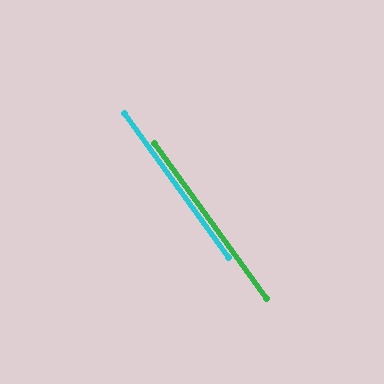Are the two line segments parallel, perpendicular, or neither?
Parallel — their directions differ by only 0.0°.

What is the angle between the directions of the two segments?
Approximately 0 degrees.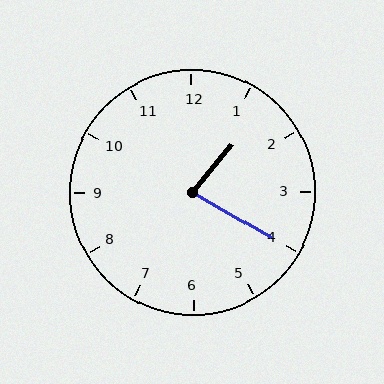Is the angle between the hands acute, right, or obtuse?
It is acute.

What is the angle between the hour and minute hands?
Approximately 80 degrees.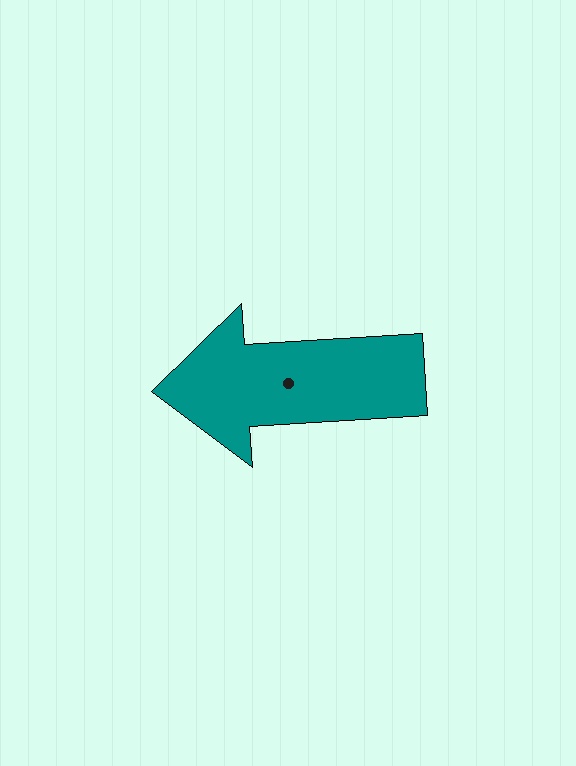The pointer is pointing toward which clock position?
Roughly 9 o'clock.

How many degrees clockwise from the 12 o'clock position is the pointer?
Approximately 266 degrees.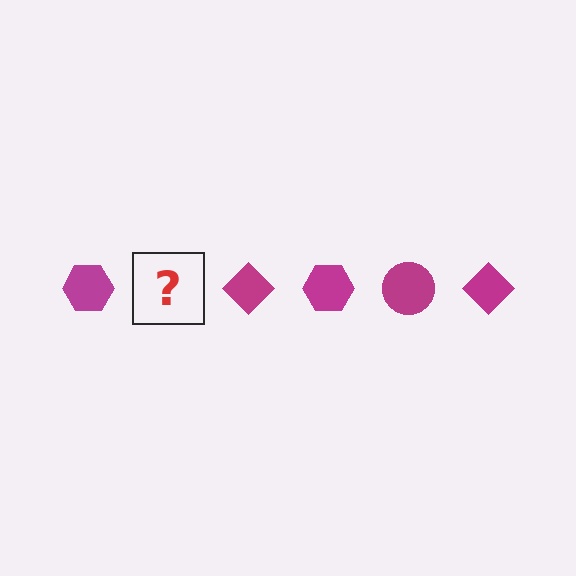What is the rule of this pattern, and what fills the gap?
The rule is that the pattern cycles through hexagon, circle, diamond shapes in magenta. The gap should be filled with a magenta circle.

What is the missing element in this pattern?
The missing element is a magenta circle.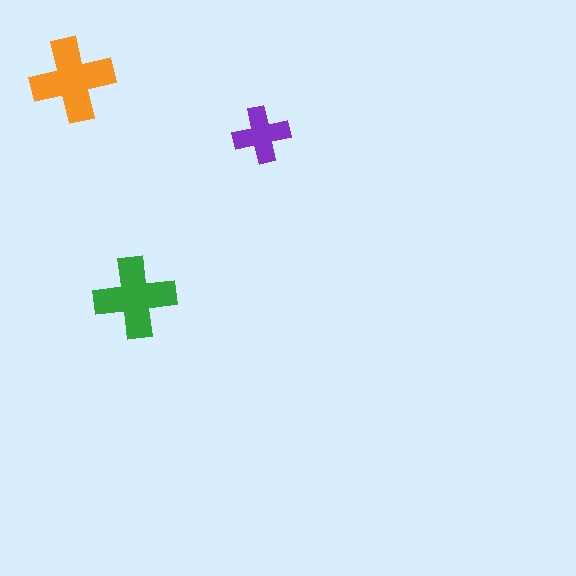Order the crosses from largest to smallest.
the orange one, the green one, the purple one.